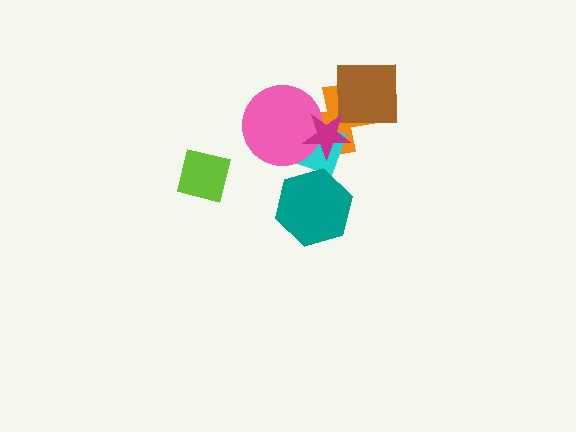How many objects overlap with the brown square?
2 objects overlap with the brown square.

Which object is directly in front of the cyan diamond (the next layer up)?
The pink circle is directly in front of the cyan diamond.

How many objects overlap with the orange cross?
4 objects overlap with the orange cross.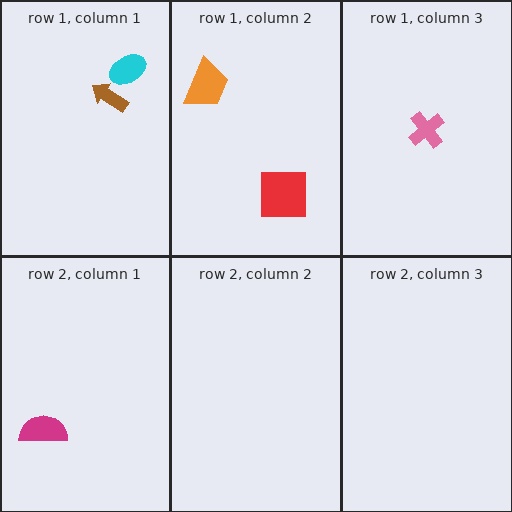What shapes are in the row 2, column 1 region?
The magenta semicircle.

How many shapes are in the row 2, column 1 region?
1.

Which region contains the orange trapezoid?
The row 1, column 2 region.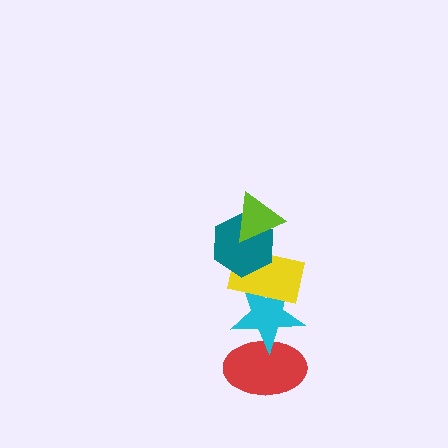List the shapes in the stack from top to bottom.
From top to bottom: the lime triangle, the teal hexagon, the yellow rectangle, the cyan star, the red ellipse.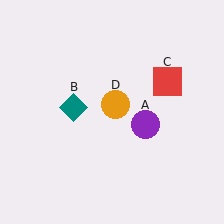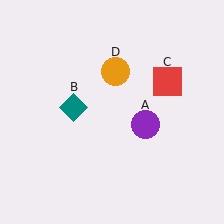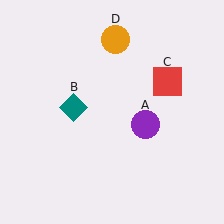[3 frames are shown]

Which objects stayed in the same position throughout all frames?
Purple circle (object A) and teal diamond (object B) and red square (object C) remained stationary.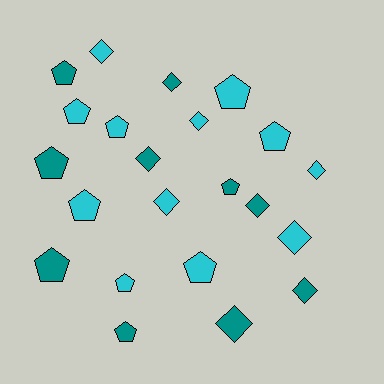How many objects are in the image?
There are 22 objects.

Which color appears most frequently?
Cyan, with 12 objects.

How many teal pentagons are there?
There are 5 teal pentagons.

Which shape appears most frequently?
Pentagon, with 12 objects.